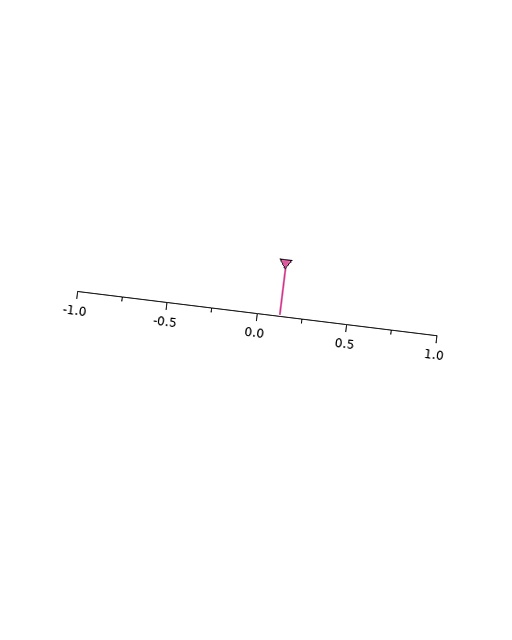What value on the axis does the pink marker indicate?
The marker indicates approximately 0.12.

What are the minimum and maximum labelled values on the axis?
The axis runs from -1.0 to 1.0.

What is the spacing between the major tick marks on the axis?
The major ticks are spaced 0.5 apart.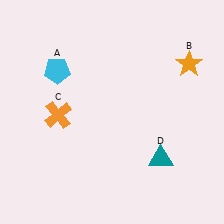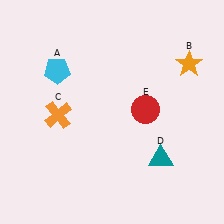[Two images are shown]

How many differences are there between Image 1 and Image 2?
There is 1 difference between the two images.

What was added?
A red circle (E) was added in Image 2.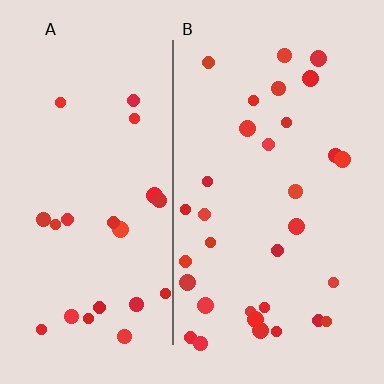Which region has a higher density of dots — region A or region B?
B (the right).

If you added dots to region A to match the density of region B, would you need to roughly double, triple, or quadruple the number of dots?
Approximately double.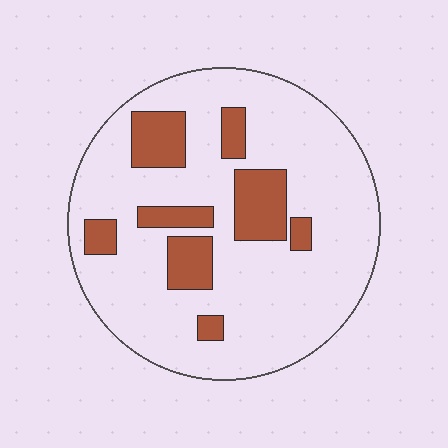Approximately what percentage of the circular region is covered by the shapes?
Approximately 20%.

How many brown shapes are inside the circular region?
8.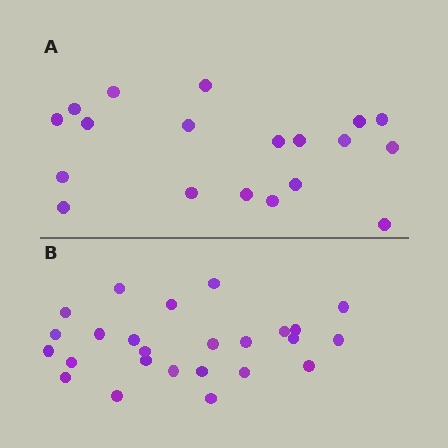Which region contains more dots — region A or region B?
Region B (the bottom region) has more dots.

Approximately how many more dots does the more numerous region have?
Region B has about 6 more dots than region A.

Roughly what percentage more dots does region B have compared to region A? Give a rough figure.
About 30% more.